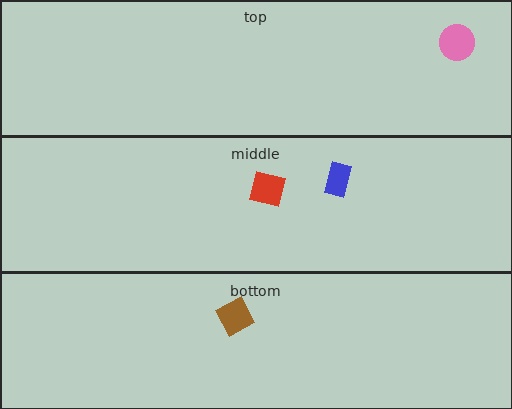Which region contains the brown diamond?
The bottom region.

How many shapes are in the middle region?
2.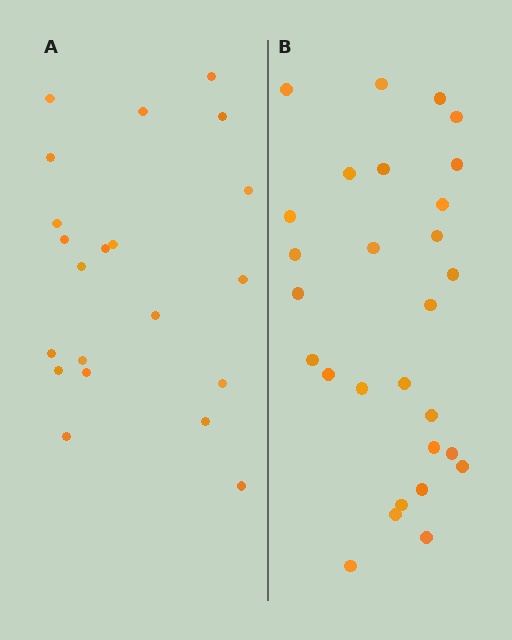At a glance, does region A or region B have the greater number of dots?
Region B (the right region) has more dots.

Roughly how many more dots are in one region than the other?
Region B has roughly 8 or so more dots than region A.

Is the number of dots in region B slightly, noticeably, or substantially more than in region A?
Region B has noticeably more, but not dramatically so. The ratio is roughly 1.3 to 1.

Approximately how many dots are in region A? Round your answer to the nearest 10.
About 20 dots. (The exact count is 21, which rounds to 20.)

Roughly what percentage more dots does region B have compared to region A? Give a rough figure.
About 35% more.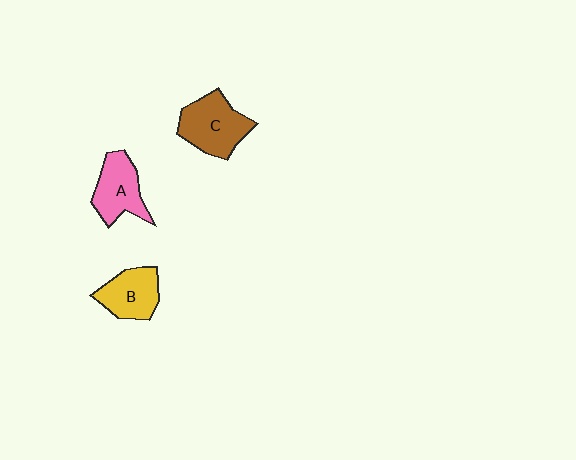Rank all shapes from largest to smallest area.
From largest to smallest: C (brown), A (pink), B (yellow).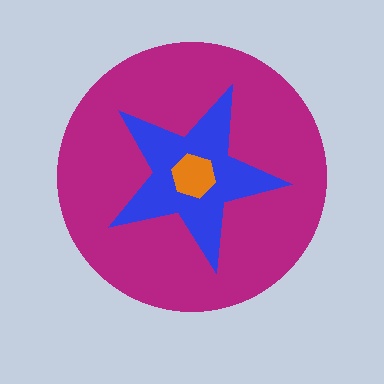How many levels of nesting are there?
3.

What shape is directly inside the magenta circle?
The blue star.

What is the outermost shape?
The magenta circle.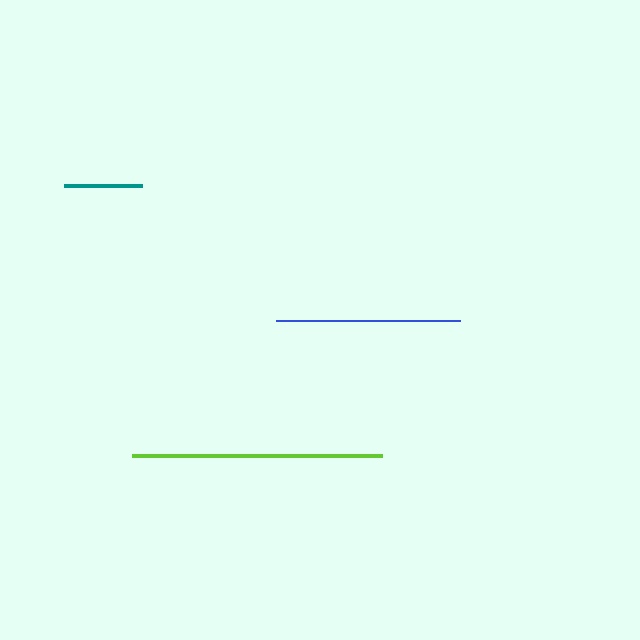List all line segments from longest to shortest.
From longest to shortest: lime, blue, teal.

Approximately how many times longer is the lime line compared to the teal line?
The lime line is approximately 3.2 times the length of the teal line.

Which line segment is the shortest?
The teal line is the shortest at approximately 78 pixels.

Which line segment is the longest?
The lime line is the longest at approximately 250 pixels.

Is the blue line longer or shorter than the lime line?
The lime line is longer than the blue line.